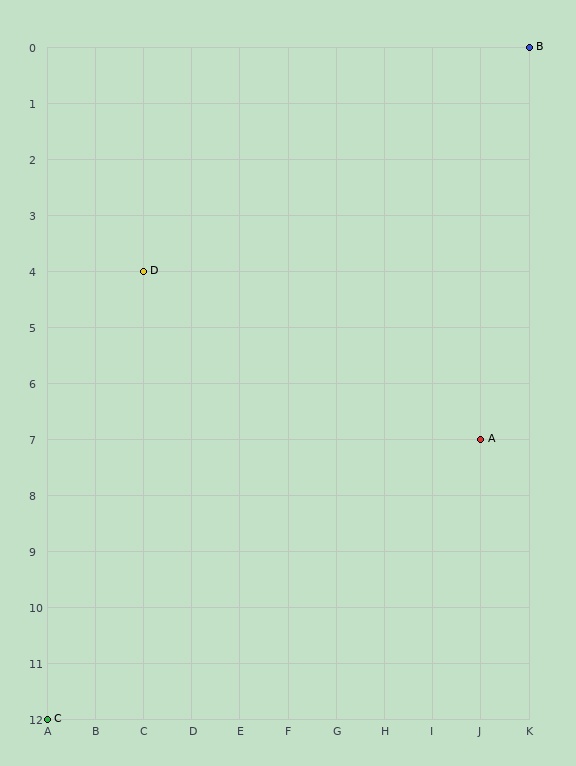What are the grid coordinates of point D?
Point D is at grid coordinates (C, 4).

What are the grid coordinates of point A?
Point A is at grid coordinates (J, 7).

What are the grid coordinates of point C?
Point C is at grid coordinates (A, 12).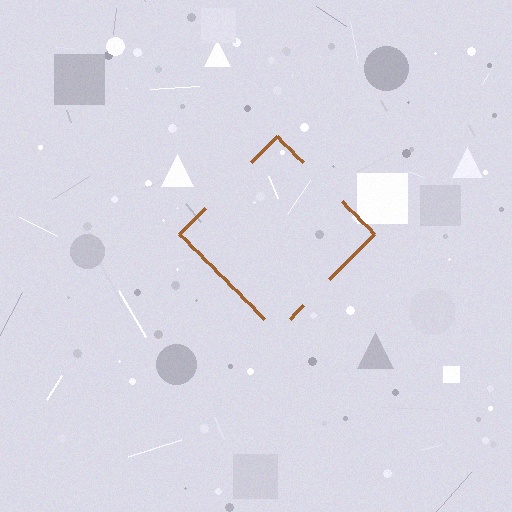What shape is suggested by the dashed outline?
The dashed outline suggests a diamond.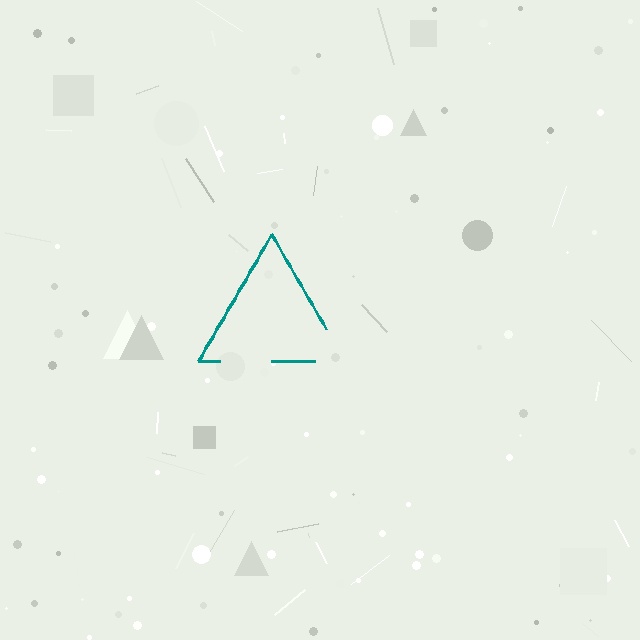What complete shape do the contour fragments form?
The contour fragments form a triangle.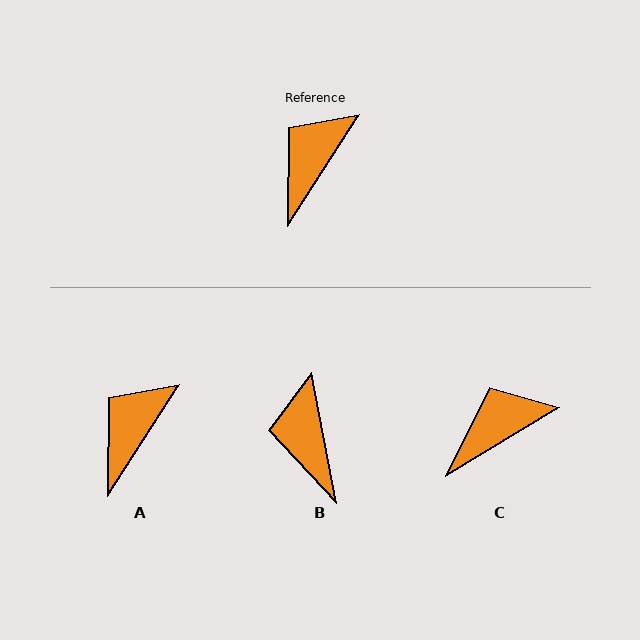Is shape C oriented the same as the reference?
No, it is off by about 26 degrees.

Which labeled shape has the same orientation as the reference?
A.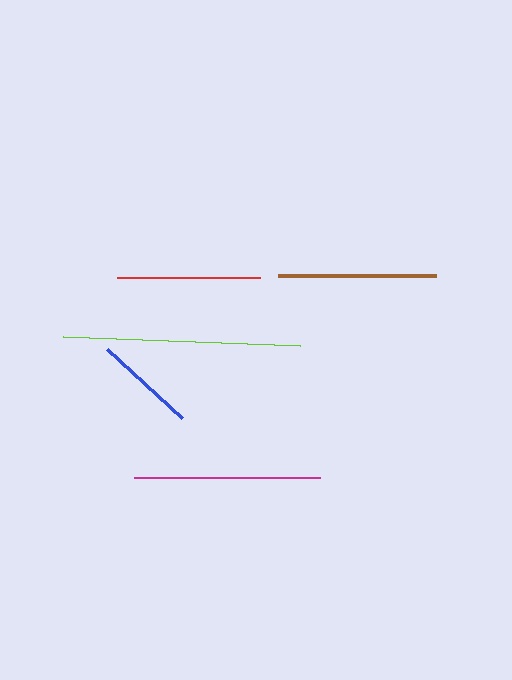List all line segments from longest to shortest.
From longest to shortest: lime, magenta, brown, red, blue.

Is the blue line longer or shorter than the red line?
The red line is longer than the blue line.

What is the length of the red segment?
The red segment is approximately 143 pixels long.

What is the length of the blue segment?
The blue segment is approximately 102 pixels long.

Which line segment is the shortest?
The blue line is the shortest at approximately 102 pixels.